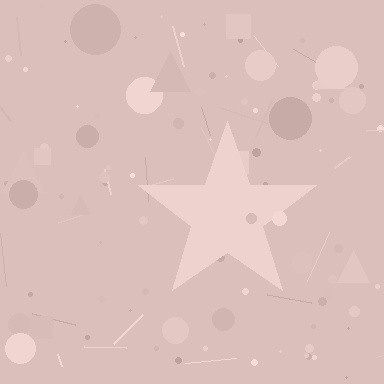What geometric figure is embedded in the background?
A star is embedded in the background.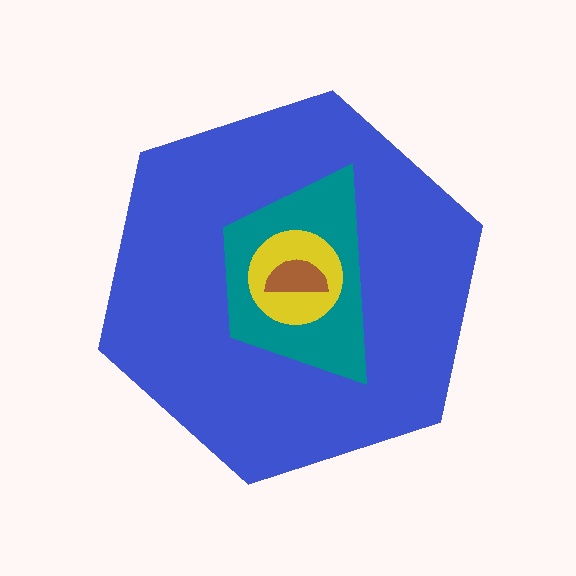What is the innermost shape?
The brown semicircle.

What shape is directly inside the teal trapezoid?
The yellow circle.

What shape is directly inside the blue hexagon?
The teal trapezoid.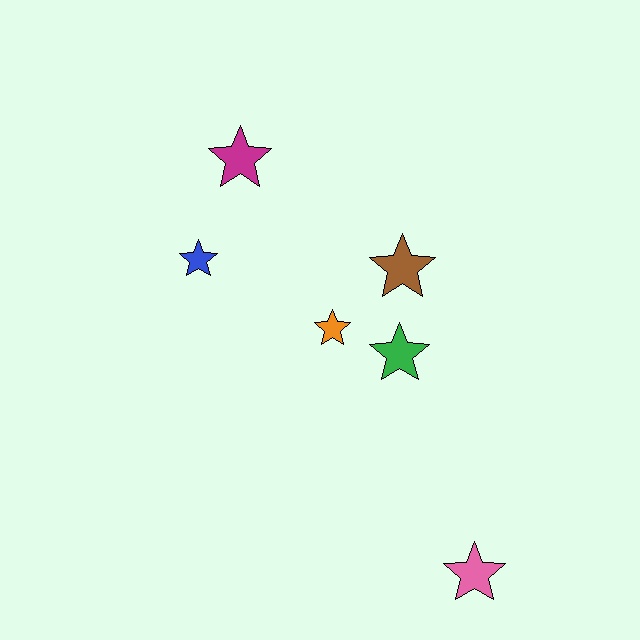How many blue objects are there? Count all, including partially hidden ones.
There is 1 blue object.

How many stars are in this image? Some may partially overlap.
There are 6 stars.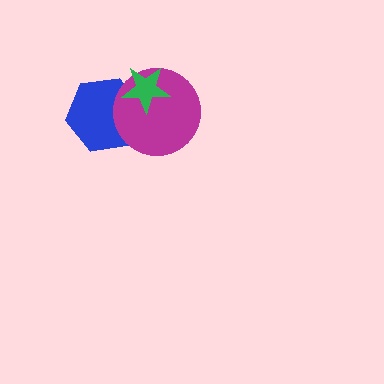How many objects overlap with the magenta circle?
2 objects overlap with the magenta circle.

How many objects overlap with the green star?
2 objects overlap with the green star.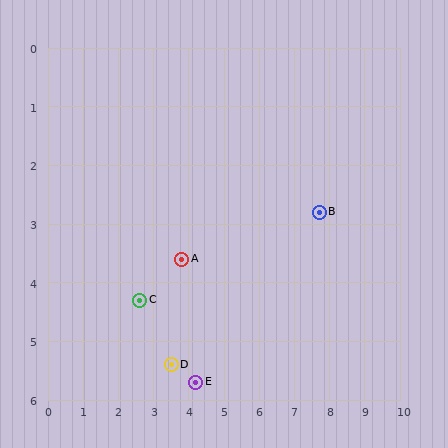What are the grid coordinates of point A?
Point A is at approximately (3.8, 3.6).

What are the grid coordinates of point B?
Point B is at approximately (7.7, 2.8).